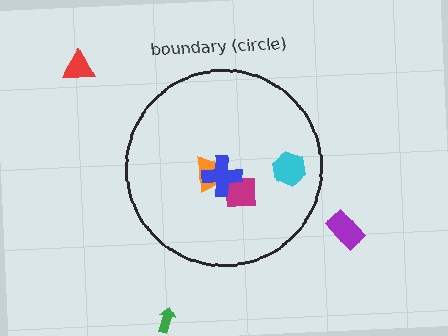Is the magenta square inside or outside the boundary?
Inside.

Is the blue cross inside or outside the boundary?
Inside.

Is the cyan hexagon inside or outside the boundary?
Inside.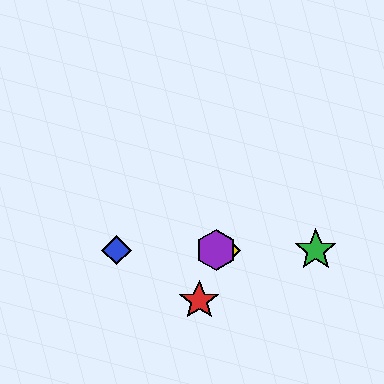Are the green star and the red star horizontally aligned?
No, the green star is at y≈250 and the red star is at y≈301.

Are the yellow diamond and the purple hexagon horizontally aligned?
Yes, both are at y≈250.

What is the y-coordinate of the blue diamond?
The blue diamond is at y≈250.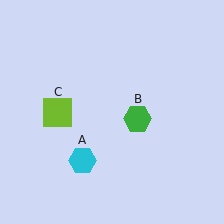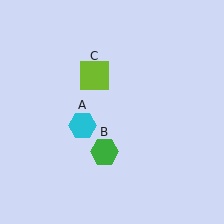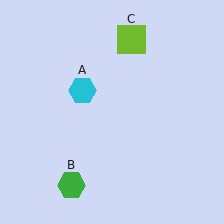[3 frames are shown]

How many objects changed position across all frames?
3 objects changed position: cyan hexagon (object A), green hexagon (object B), lime square (object C).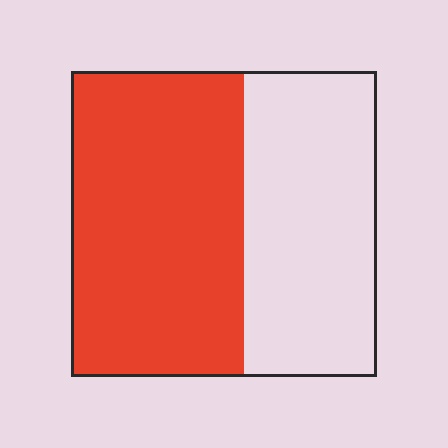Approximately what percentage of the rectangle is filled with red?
Approximately 55%.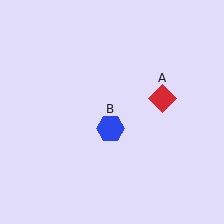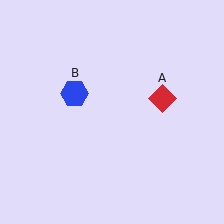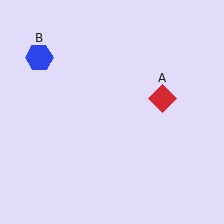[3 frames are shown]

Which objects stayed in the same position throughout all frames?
Red diamond (object A) remained stationary.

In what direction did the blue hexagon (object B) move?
The blue hexagon (object B) moved up and to the left.